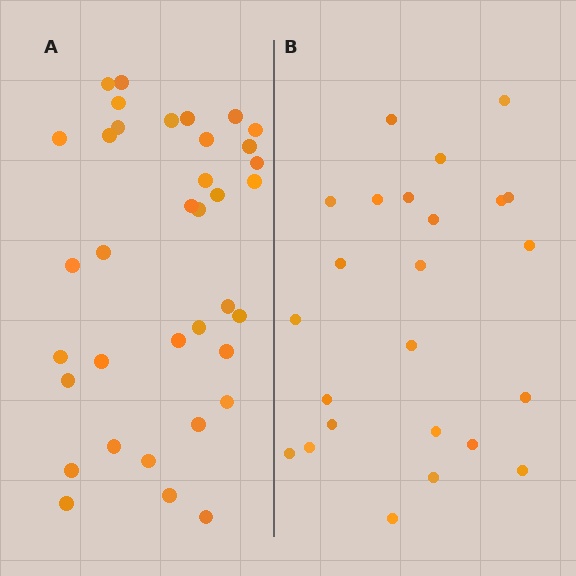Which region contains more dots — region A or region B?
Region A (the left region) has more dots.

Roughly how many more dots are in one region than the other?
Region A has roughly 12 or so more dots than region B.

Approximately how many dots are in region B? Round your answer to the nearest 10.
About 20 dots. (The exact count is 24, which rounds to 20.)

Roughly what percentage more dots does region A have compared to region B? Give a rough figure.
About 50% more.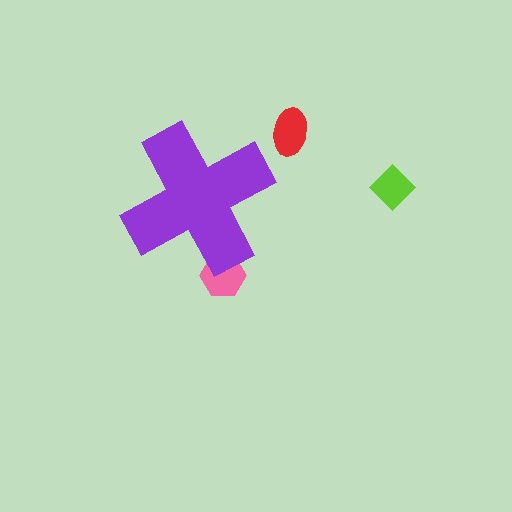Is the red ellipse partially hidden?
No, the red ellipse is fully visible.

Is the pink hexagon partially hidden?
Yes, the pink hexagon is partially hidden behind the purple cross.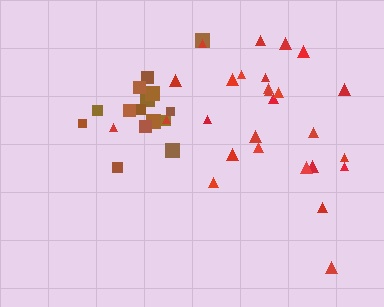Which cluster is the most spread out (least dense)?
Red.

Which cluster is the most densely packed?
Brown.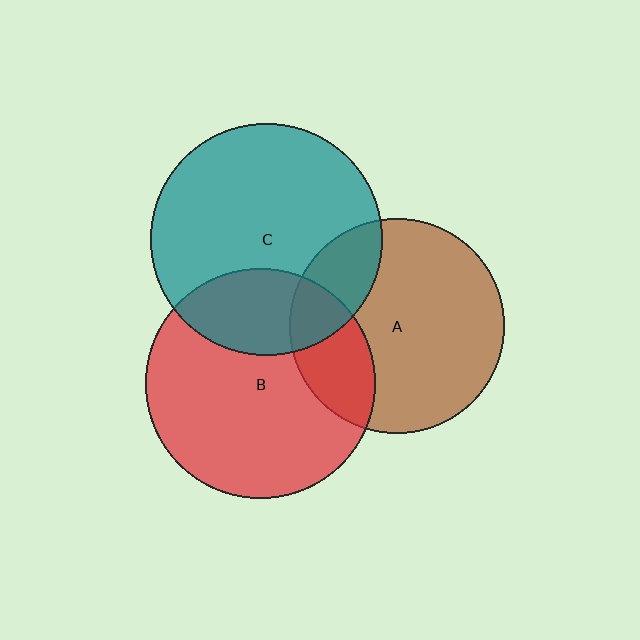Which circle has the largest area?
Circle C (teal).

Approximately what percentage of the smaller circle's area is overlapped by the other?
Approximately 25%.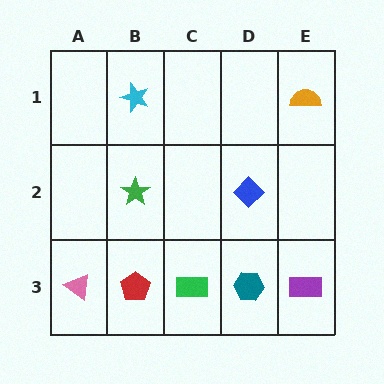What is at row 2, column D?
A blue diamond.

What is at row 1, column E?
An orange semicircle.